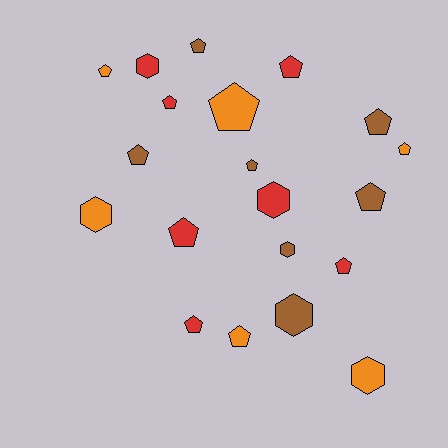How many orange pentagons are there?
There are 4 orange pentagons.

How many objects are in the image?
There are 20 objects.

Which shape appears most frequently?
Pentagon, with 14 objects.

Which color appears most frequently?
Red, with 7 objects.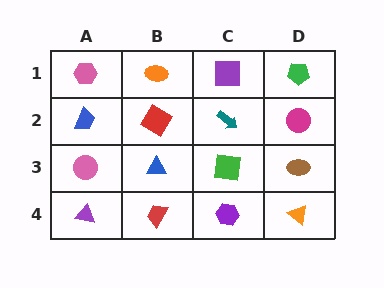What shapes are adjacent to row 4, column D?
A brown ellipse (row 3, column D), a purple hexagon (row 4, column C).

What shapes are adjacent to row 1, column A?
A blue trapezoid (row 2, column A), an orange ellipse (row 1, column B).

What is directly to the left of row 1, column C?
An orange ellipse.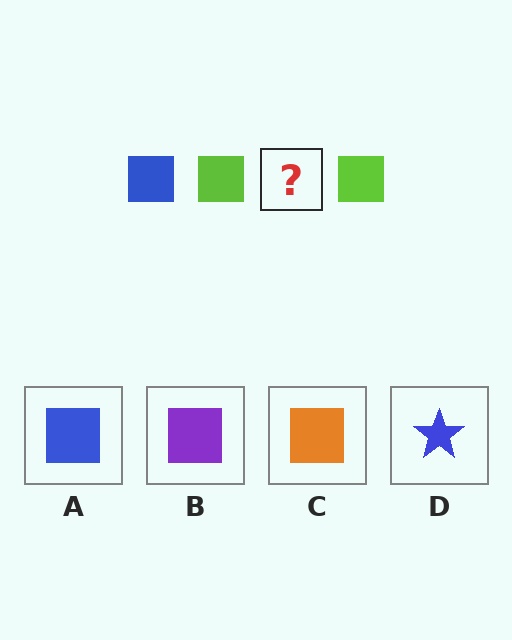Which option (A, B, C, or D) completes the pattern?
A.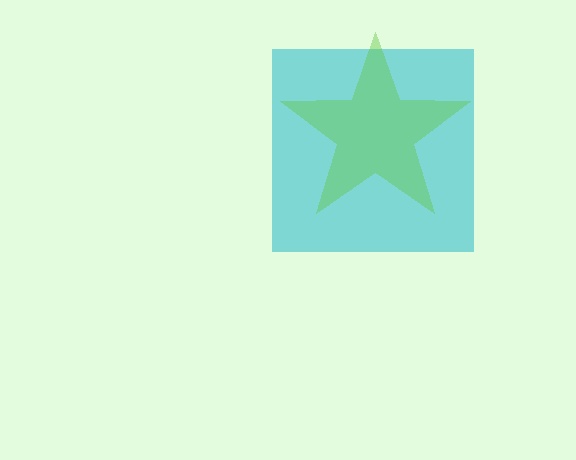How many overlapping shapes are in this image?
There are 2 overlapping shapes in the image.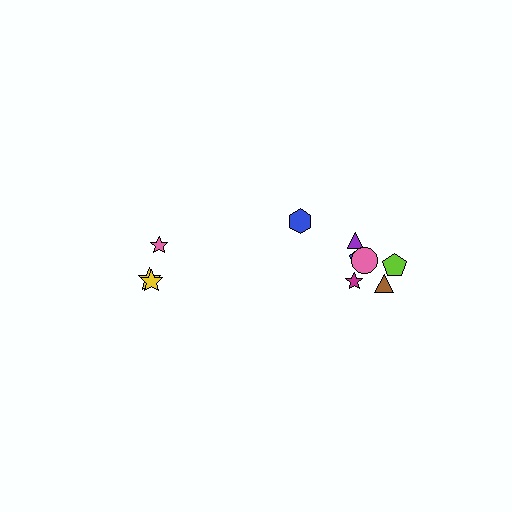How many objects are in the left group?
There are 3 objects.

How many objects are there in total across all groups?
There are 10 objects.